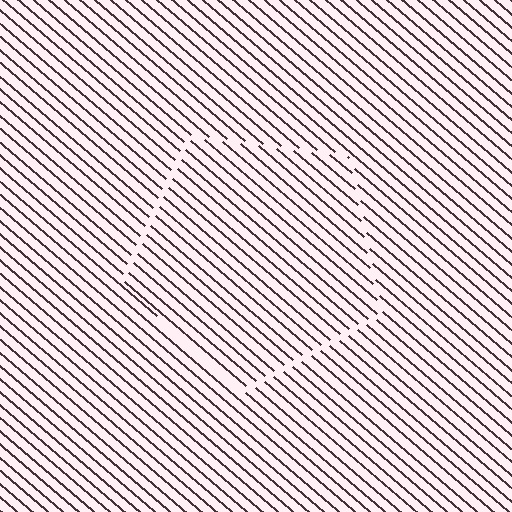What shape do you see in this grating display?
An illusory pentagon. The interior of the shape contains the same grating, shifted by half a period — the contour is defined by the phase discontinuity where line-ends from the inner and outer gratings abut.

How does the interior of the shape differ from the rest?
The interior of the shape contains the same grating, shifted by half a period — the contour is defined by the phase discontinuity where line-ends from the inner and outer gratings abut.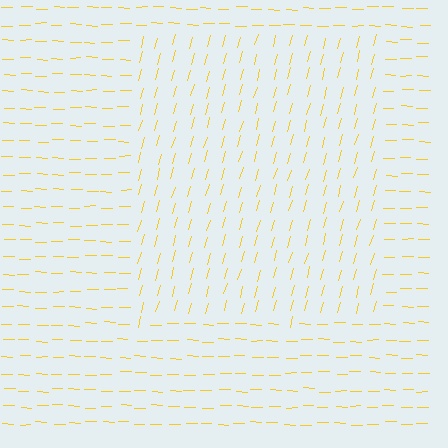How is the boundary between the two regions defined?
The boundary is defined purely by a change in line orientation (approximately 75 degrees difference). All lines are the same color and thickness.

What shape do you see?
I see a rectangle.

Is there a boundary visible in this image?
Yes, there is a texture boundary formed by a change in line orientation.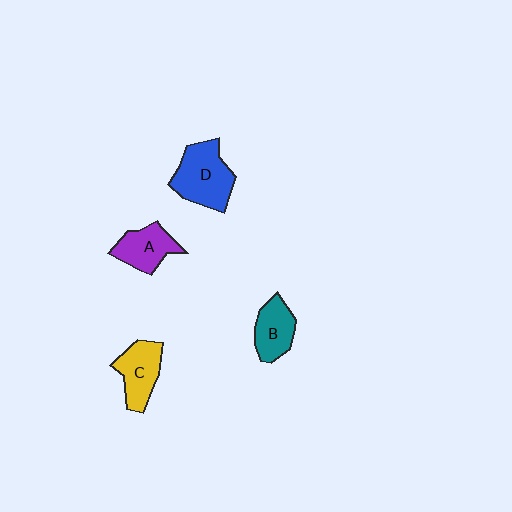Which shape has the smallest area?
Shape B (teal).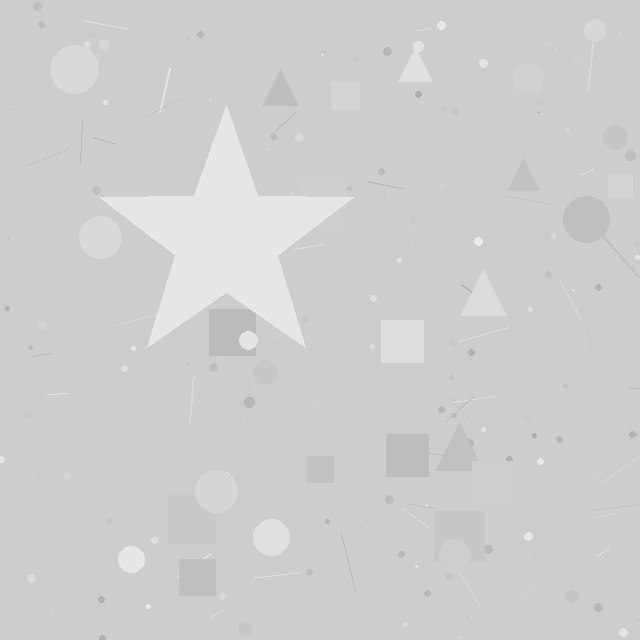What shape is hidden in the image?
A star is hidden in the image.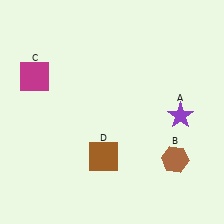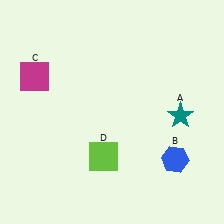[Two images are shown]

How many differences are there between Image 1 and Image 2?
There are 3 differences between the two images.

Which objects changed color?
A changed from purple to teal. B changed from brown to blue. D changed from brown to lime.